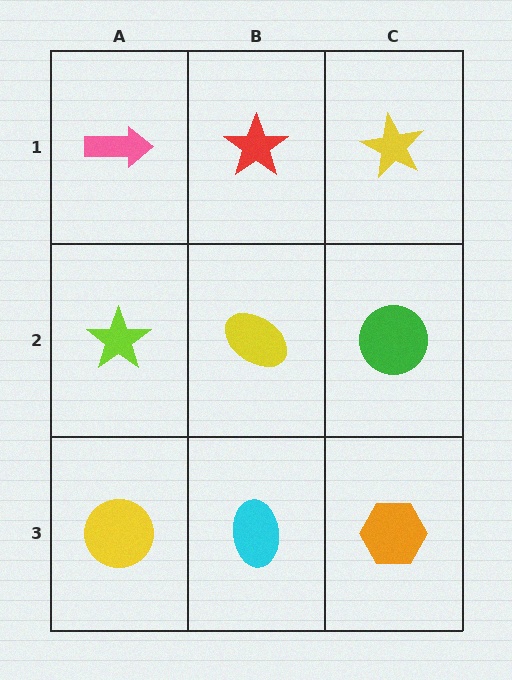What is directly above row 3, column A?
A lime star.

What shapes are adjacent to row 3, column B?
A yellow ellipse (row 2, column B), a yellow circle (row 3, column A), an orange hexagon (row 3, column C).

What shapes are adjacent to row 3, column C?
A green circle (row 2, column C), a cyan ellipse (row 3, column B).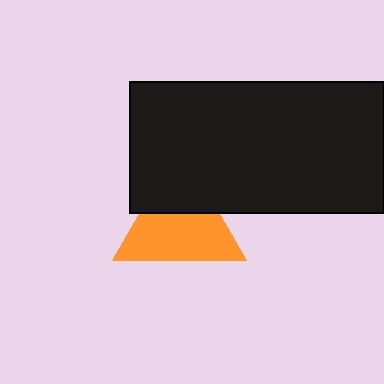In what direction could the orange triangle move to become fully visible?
The orange triangle could move down. That would shift it out from behind the black rectangle entirely.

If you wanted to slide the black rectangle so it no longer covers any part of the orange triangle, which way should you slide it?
Slide it up — that is the most direct way to separate the two shapes.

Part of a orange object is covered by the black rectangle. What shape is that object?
It is a triangle.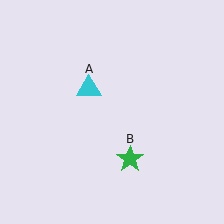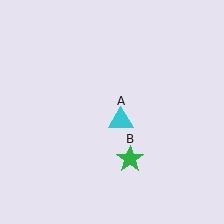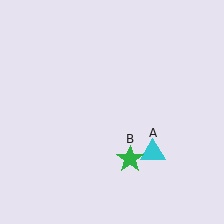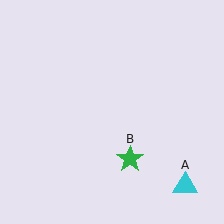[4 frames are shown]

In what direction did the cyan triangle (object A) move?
The cyan triangle (object A) moved down and to the right.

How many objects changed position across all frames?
1 object changed position: cyan triangle (object A).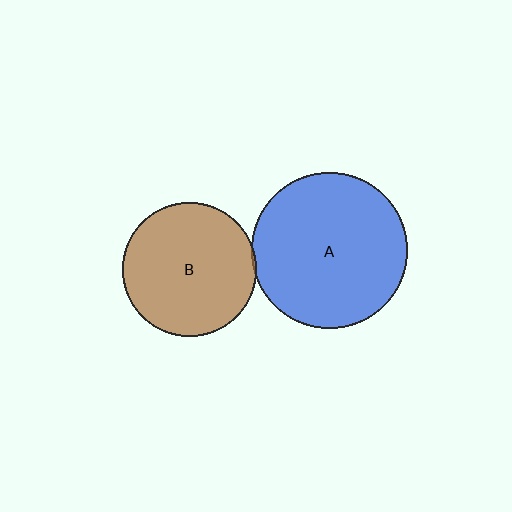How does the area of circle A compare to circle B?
Approximately 1.4 times.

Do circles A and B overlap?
Yes.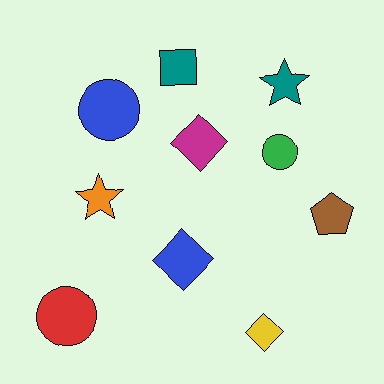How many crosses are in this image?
There are no crosses.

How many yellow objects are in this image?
There is 1 yellow object.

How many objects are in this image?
There are 10 objects.